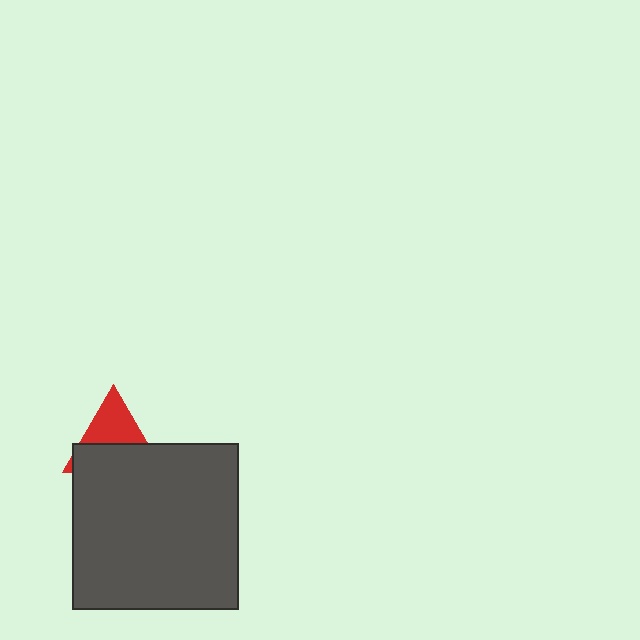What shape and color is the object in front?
The object in front is a dark gray square.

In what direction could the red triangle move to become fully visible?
The red triangle could move up. That would shift it out from behind the dark gray square entirely.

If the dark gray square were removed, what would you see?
You would see the complete red triangle.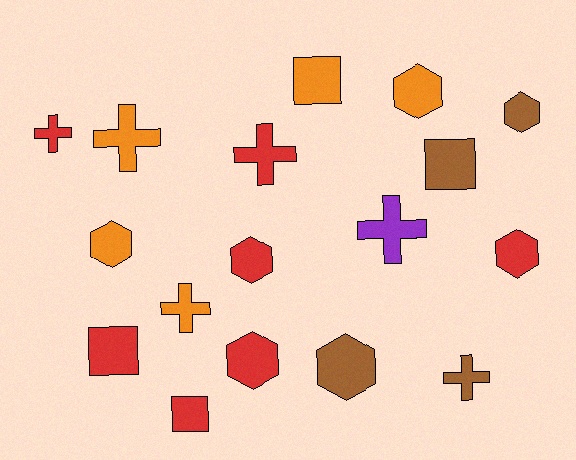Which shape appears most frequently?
Hexagon, with 7 objects.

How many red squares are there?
There are 2 red squares.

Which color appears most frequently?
Red, with 7 objects.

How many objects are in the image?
There are 17 objects.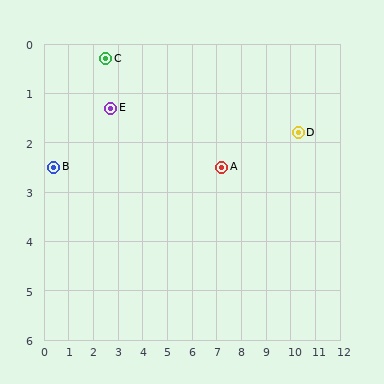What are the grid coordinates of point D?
Point D is at approximately (10.3, 1.8).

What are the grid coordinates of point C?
Point C is at approximately (2.5, 0.3).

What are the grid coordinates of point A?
Point A is at approximately (7.2, 2.5).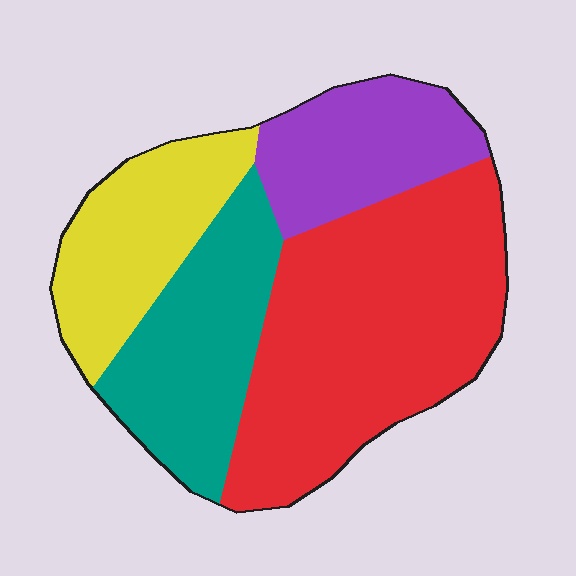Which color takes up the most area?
Red, at roughly 40%.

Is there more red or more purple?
Red.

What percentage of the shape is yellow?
Yellow takes up about one fifth (1/5) of the shape.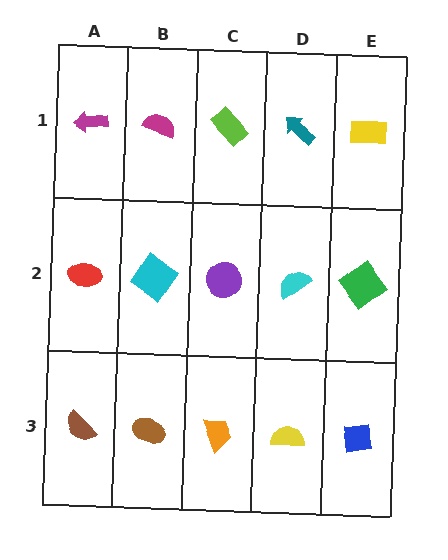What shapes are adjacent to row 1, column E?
A green diamond (row 2, column E), a teal arrow (row 1, column D).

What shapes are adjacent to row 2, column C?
A lime rectangle (row 1, column C), an orange trapezoid (row 3, column C), a cyan diamond (row 2, column B), a cyan semicircle (row 2, column D).